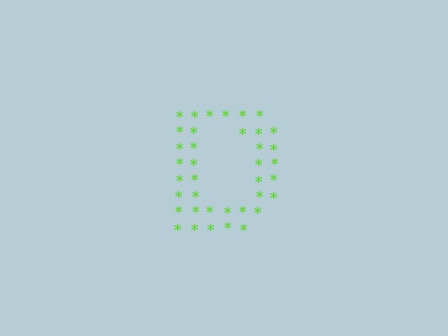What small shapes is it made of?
It is made of small asterisks.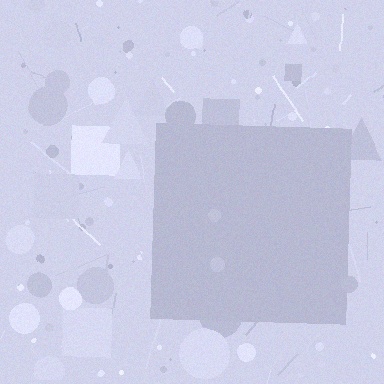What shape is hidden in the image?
A square is hidden in the image.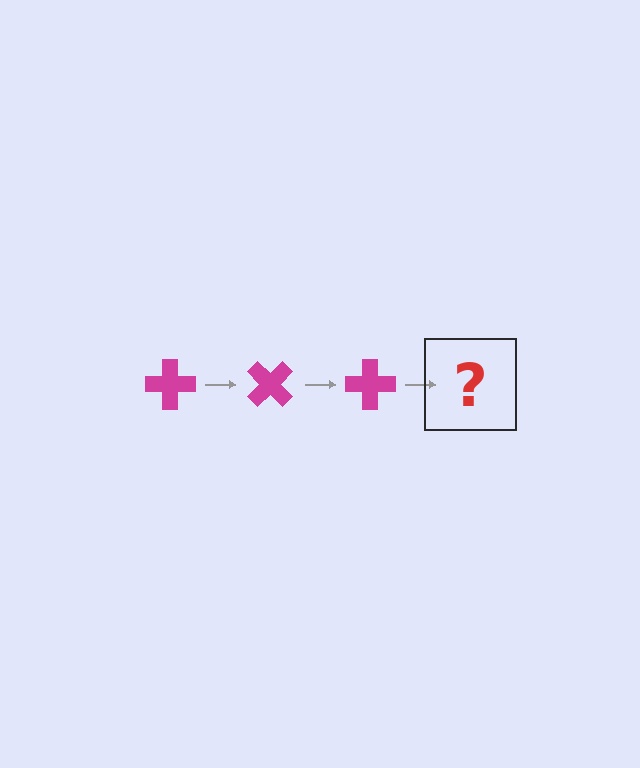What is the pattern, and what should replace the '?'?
The pattern is that the cross rotates 45 degrees each step. The '?' should be a magenta cross rotated 135 degrees.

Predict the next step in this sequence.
The next step is a magenta cross rotated 135 degrees.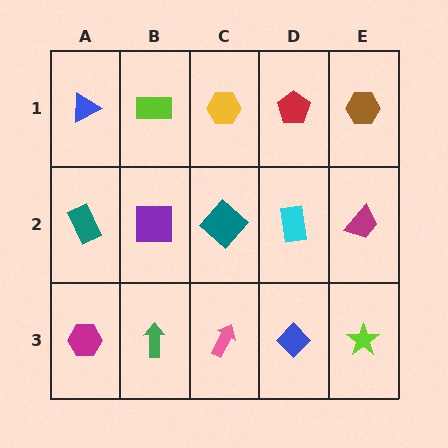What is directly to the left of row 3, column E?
A blue diamond.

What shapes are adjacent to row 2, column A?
A blue triangle (row 1, column A), a magenta hexagon (row 3, column A), a purple square (row 2, column B).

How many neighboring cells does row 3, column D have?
3.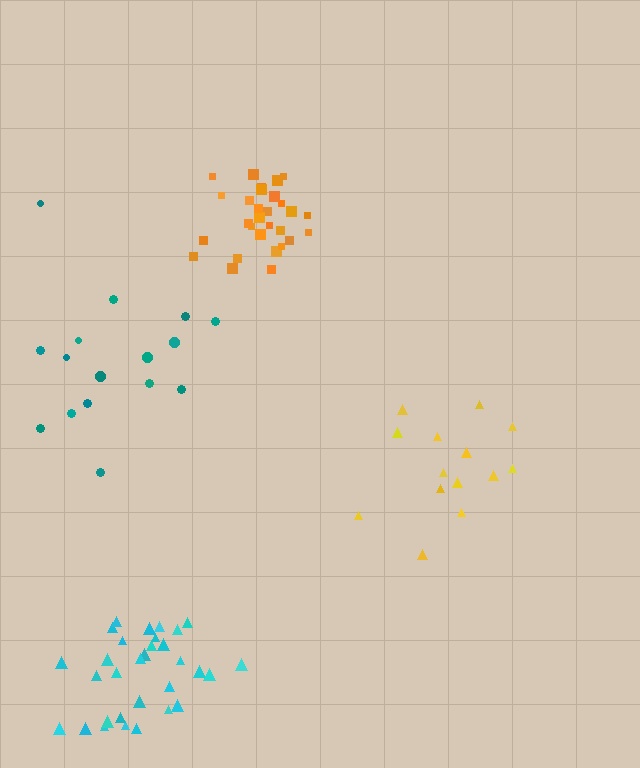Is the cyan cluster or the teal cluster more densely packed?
Cyan.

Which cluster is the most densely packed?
Orange.